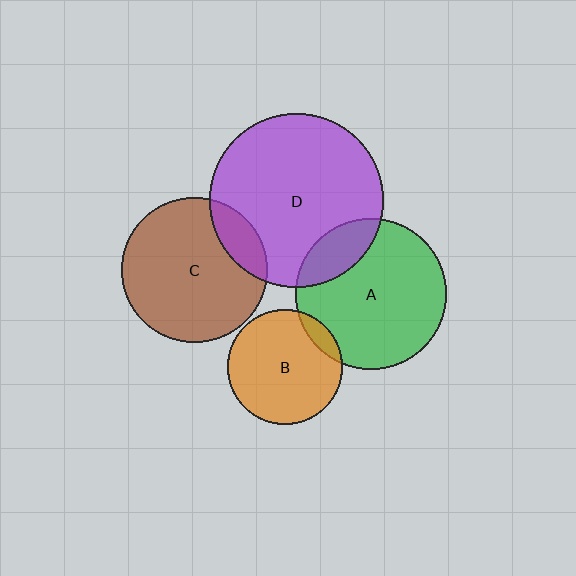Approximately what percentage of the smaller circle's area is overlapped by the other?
Approximately 20%.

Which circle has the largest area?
Circle D (purple).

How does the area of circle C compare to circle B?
Approximately 1.6 times.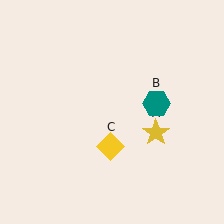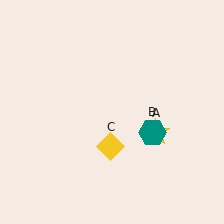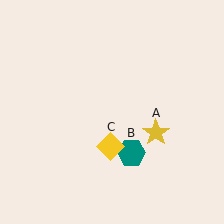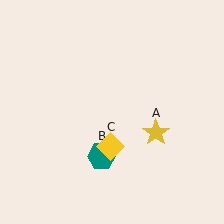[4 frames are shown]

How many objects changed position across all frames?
1 object changed position: teal hexagon (object B).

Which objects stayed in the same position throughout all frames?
Yellow star (object A) and yellow diamond (object C) remained stationary.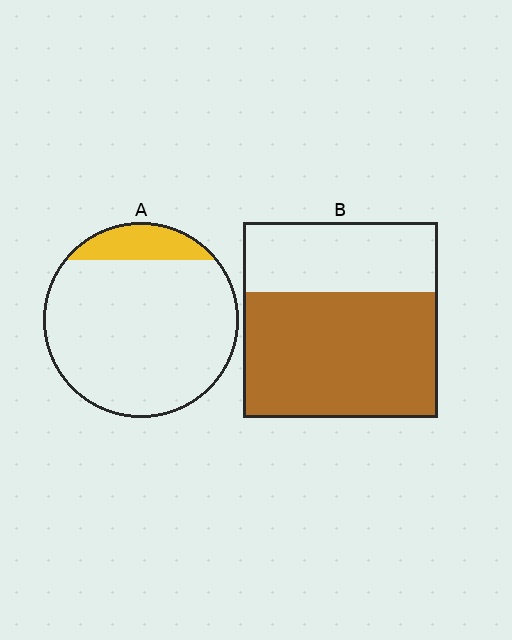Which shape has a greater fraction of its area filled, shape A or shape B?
Shape B.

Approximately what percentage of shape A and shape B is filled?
A is approximately 15% and B is approximately 65%.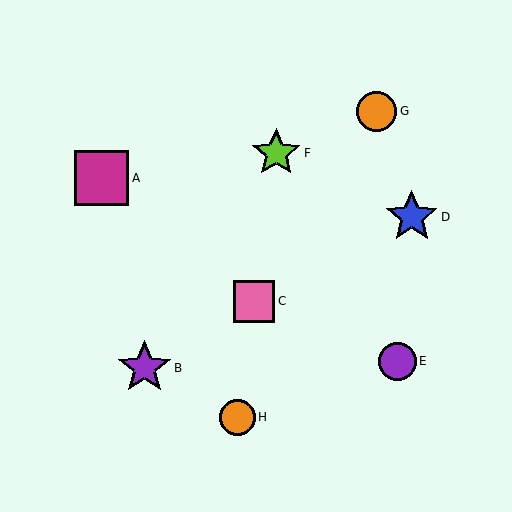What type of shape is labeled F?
Shape F is a lime star.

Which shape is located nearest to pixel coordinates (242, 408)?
The orange circle (labeled H) at (237, 417) is nearest to that location.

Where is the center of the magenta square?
The center of the magenta square is at (102, 178).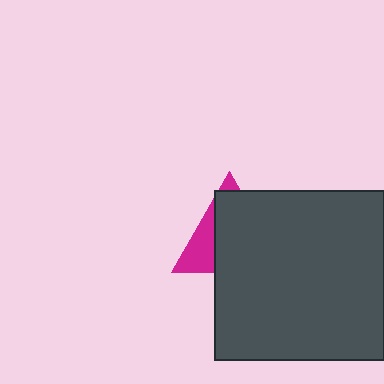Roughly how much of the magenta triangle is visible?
A small part of it is visible (roughly 30%).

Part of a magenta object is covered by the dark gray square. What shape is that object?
It is a triangle.